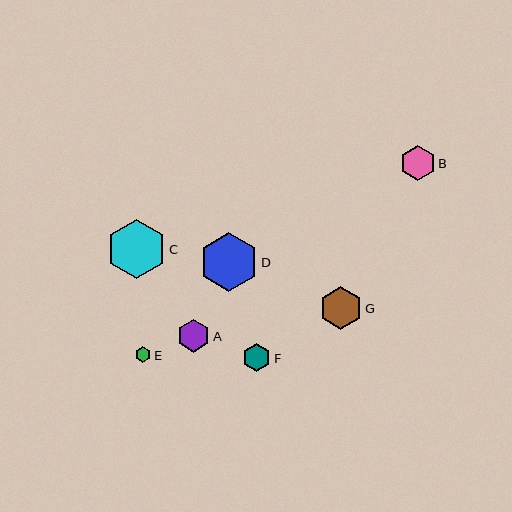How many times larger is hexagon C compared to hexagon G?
Hexagon C is approximately 1.4 times the size of hexagon G.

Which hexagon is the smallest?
Hexagon E is the smallest with a size of approximately 16 pixels.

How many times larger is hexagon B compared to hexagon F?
Hexagon B is approximately 1.2 times the size of hexagon F.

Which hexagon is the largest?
Hexagon C is the largest with a size of approximately 59 pixels.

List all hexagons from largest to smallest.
From largest to smallest: C, D, G, B, A, F, E.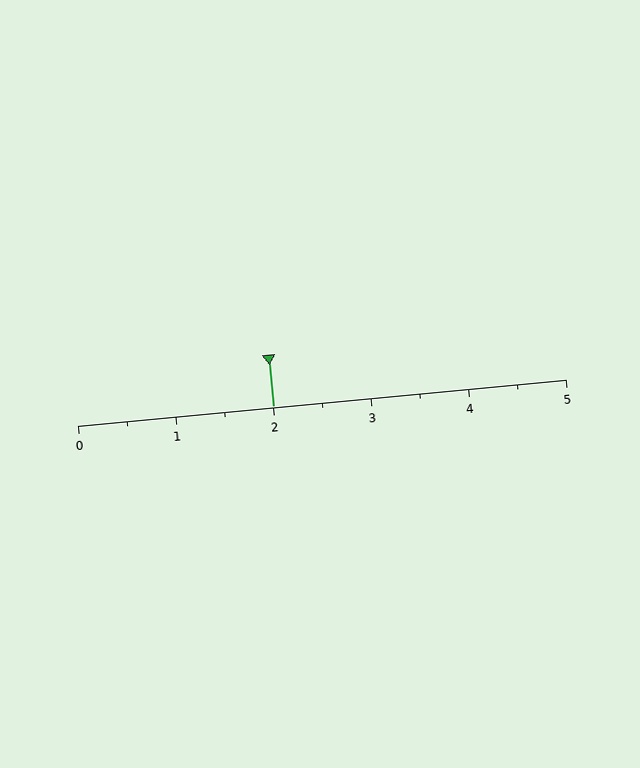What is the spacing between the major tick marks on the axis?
The major ticks are spaced 1 apart.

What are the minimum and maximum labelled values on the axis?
The axis runs from 0 to 5.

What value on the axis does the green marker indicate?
The marker indicates approximately 2.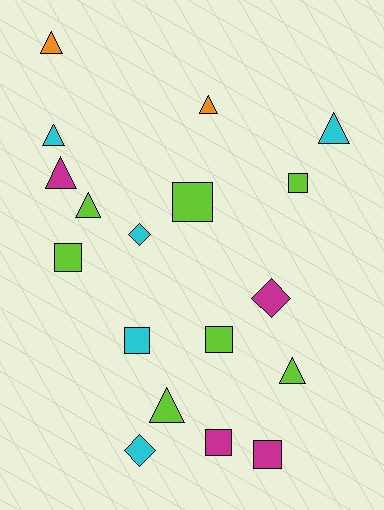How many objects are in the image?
There are 18 objects.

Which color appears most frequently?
Lime, with 7 objects.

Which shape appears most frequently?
Triangle, with 8 objects.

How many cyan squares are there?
There is 1 cyan square.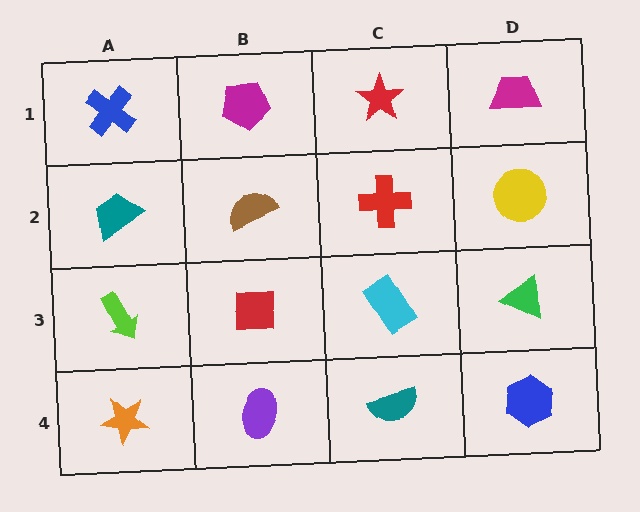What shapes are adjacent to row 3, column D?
A yellow circle (row 2, column D), a blue hexagon (row 4, column D), a cyan rectangle (row 3, column C).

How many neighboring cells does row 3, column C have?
4.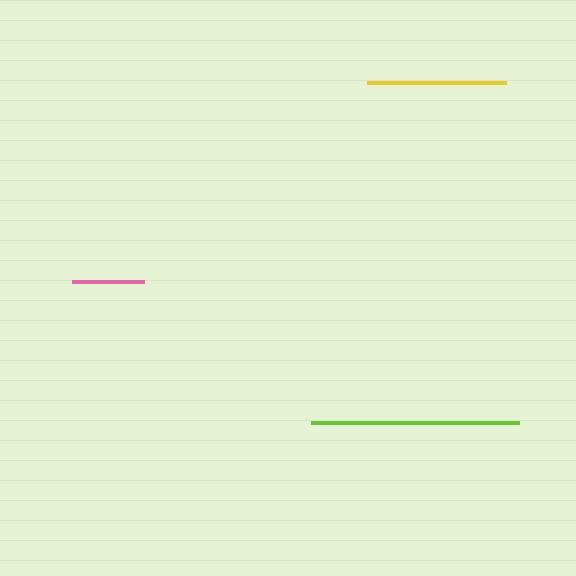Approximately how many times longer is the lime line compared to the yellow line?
The lime line is approximately 1.5 times the length of the yellow line.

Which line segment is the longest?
The lime line is the longest at approximately 208 pixels.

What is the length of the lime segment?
The lime segment is approximately 208 pixels long.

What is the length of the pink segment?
The pink segment is approximately 72 pixels long.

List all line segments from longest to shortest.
From longest to shortest: lime, yellow, pink.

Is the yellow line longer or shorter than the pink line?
The yellow line is longer than the pink line.